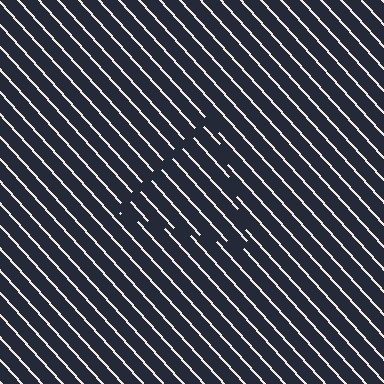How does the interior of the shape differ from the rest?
The interior of the shape contains the same grating, shifted by half a period — the contour is defined by the phase discontinuity where line-ends from the inner and outer gratings abut.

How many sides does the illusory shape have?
3 sides — the line-ends trace a triangle.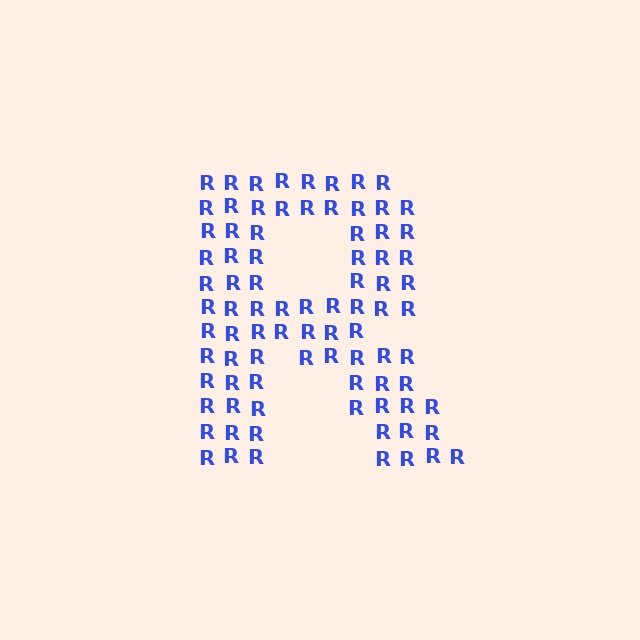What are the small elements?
The small elements are letter R's.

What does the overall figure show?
The overall figure shows the letter R.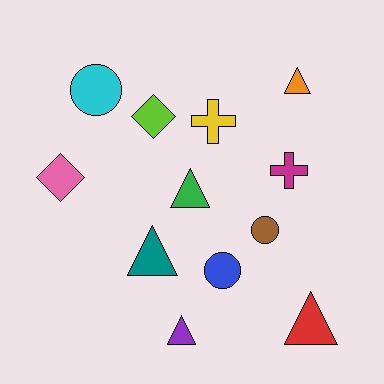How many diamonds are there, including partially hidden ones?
There are 2 diamonds.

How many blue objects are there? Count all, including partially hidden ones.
There is 1 blue object.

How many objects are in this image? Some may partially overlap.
There are 12 objects.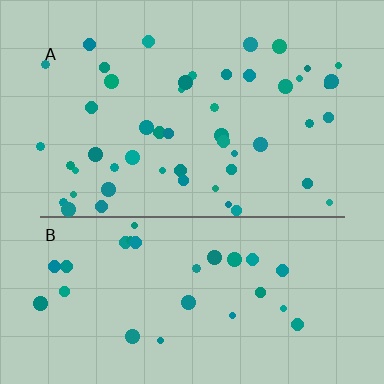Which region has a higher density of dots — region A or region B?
A (the top).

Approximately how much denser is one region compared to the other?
Approximately 1.8× — region A over region B.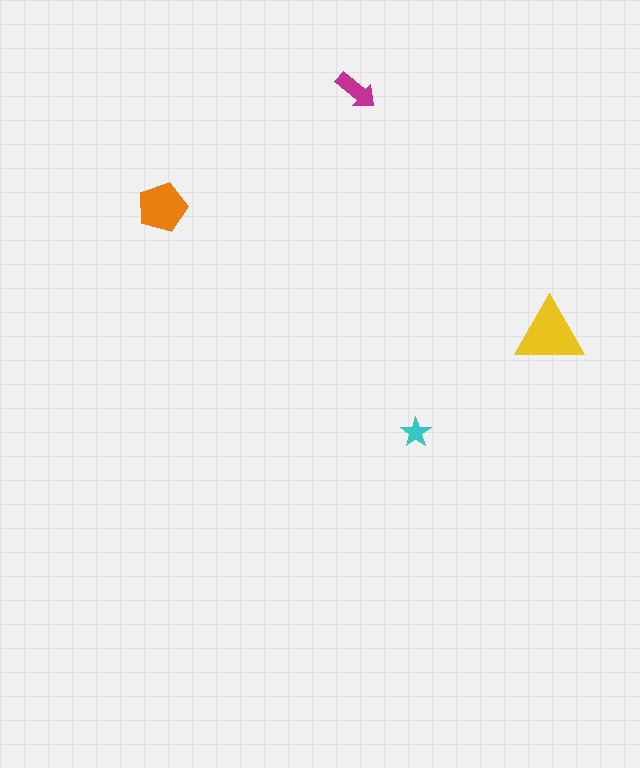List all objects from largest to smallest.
The yellow triangle, the orange pentagon, the magenta arrow, the cyan star.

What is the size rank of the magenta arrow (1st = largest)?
3rd.